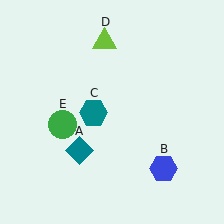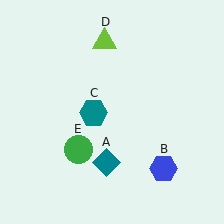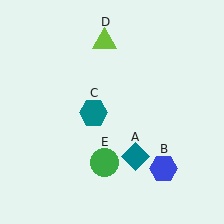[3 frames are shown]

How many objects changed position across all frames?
2 objects changed position: teal diamond (object A), green circle (object E).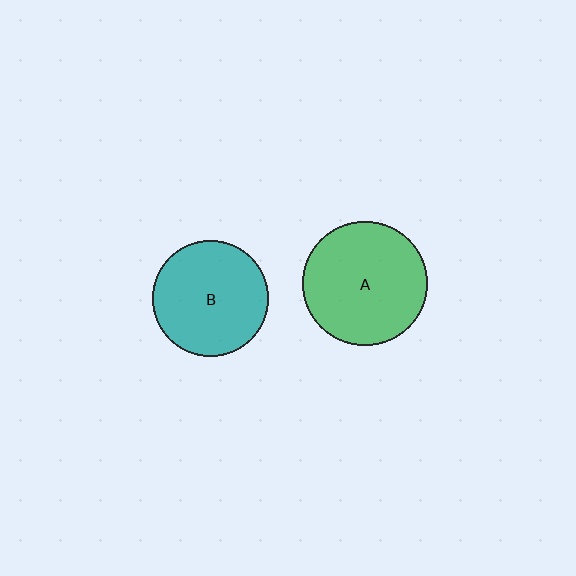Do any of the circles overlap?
No, none of the circles overlap.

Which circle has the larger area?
Circle A (green).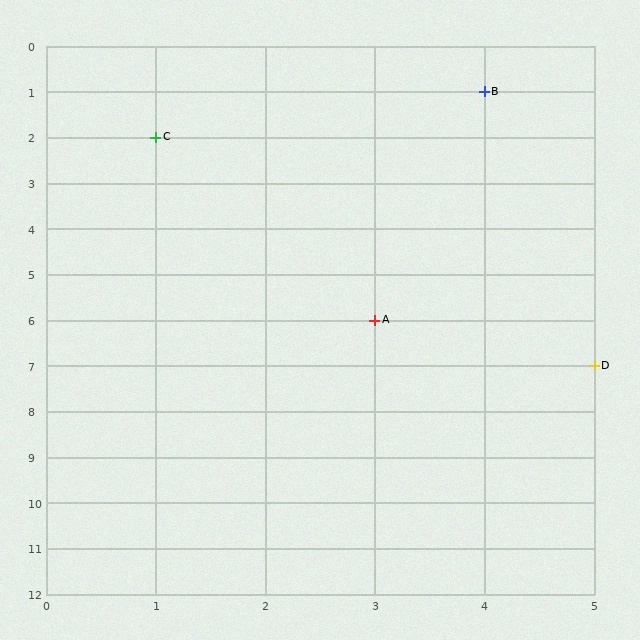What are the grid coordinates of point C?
Point C is at grid coordinates (1, 2).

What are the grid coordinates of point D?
Point D is at grid coordinates (5, 7).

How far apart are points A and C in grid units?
Points A and C are 2 columns and 4 rows apart (about 4.5 grid units diagonally).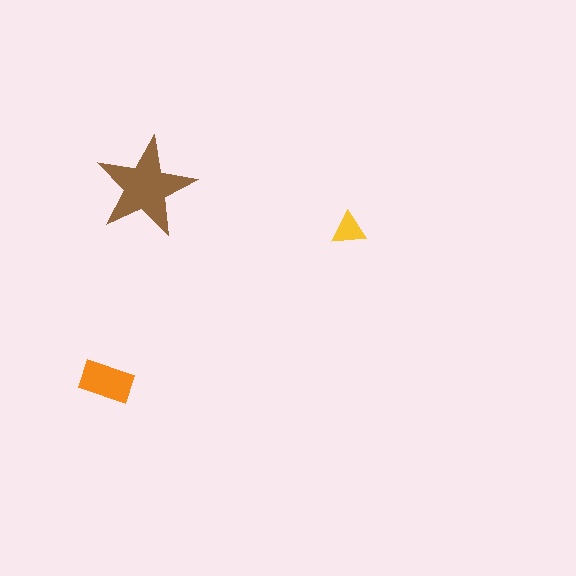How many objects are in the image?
There are 3 objects in the image.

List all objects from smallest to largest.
The yellow triangle, the orange rectangle, the brown star.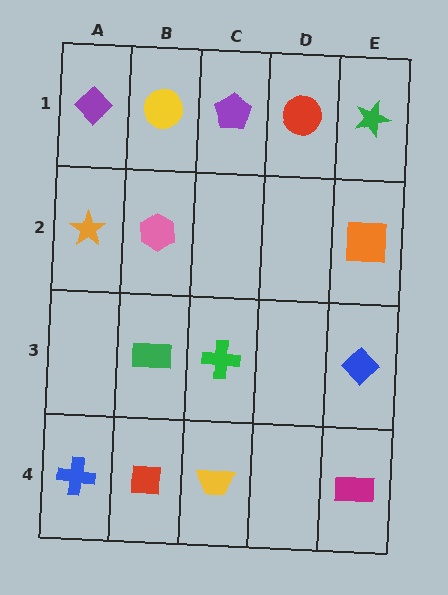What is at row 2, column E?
An orange square.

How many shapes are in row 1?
5 shapes.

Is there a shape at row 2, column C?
No, that cell is empty.